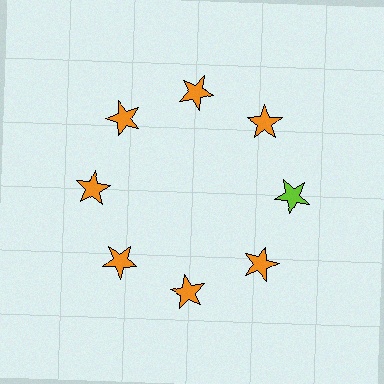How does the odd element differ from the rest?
It has a different color: lime instead of orange.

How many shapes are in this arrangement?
There are 8 shapes arranged in a ring pattern.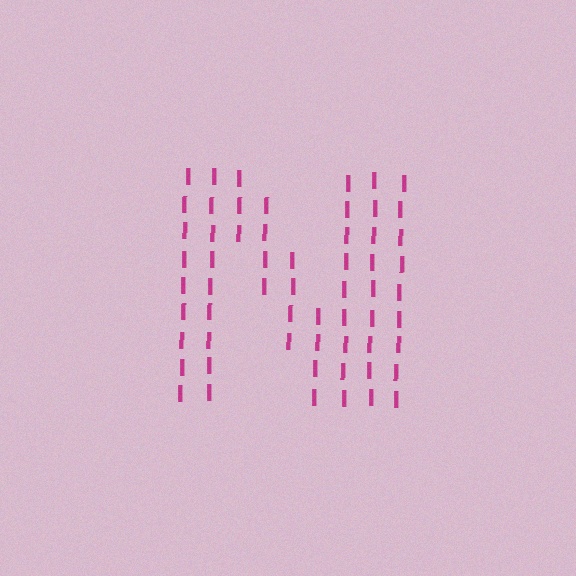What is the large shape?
The large shape is the letter N.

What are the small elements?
The small elements are letter I's.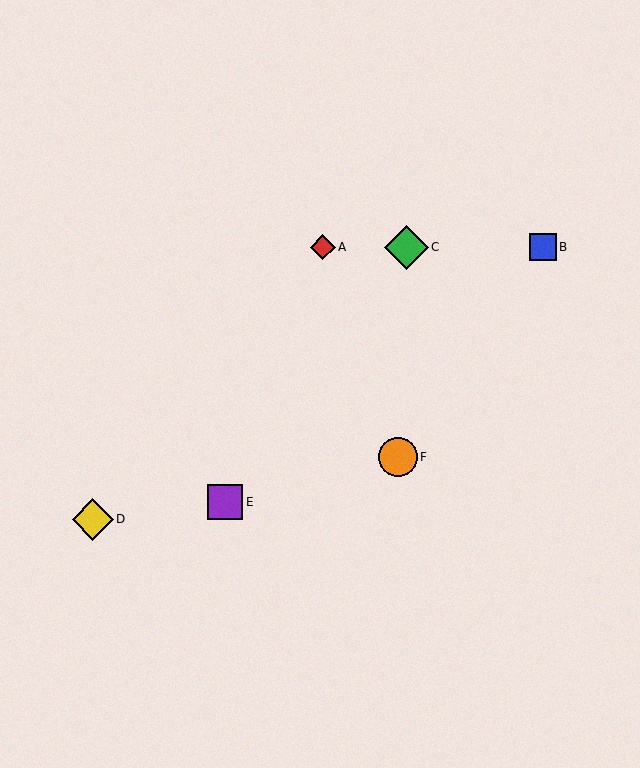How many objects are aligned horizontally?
3 objects (A, B, C) are aligned horizontally.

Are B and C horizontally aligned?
Yes, both are at y≈247.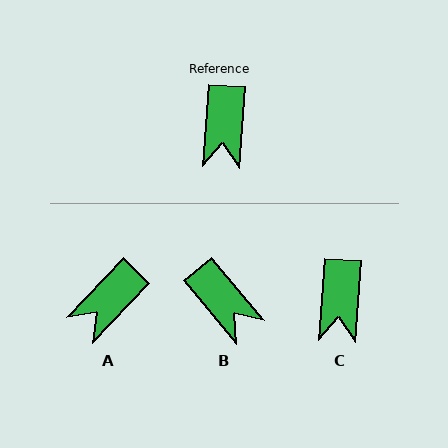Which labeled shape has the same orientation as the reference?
C.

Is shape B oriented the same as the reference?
No, it is off by about 44 degrees.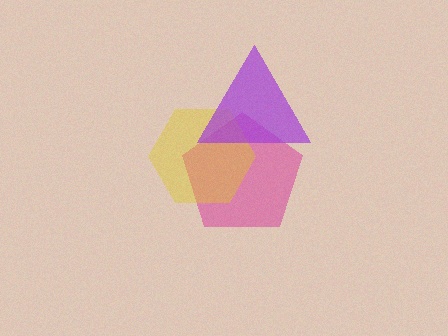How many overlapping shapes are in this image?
There are 3 overlapping shapes in the image.